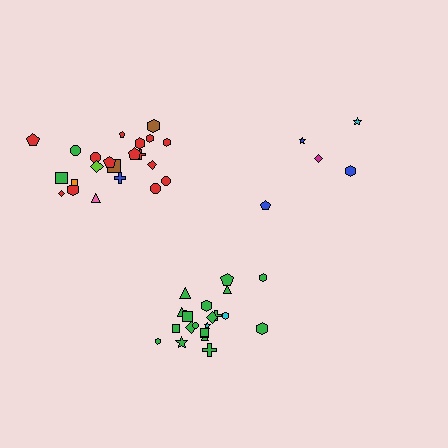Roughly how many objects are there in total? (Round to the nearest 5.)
Roughly 50 objects in total.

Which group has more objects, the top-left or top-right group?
The top-left group.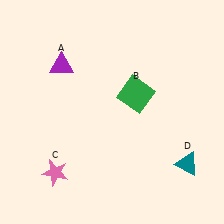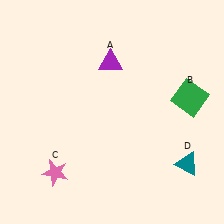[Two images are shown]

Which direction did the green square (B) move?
The green square (B) moved right.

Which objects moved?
The objects that moved are: the purple triangle (A), the green square (B).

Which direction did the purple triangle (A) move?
The purple triangle (A) moved right.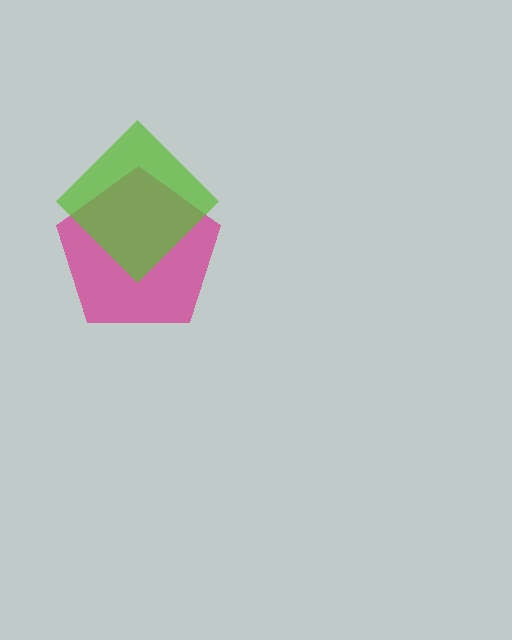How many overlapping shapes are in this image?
There are 2 overlapping shapes in the image.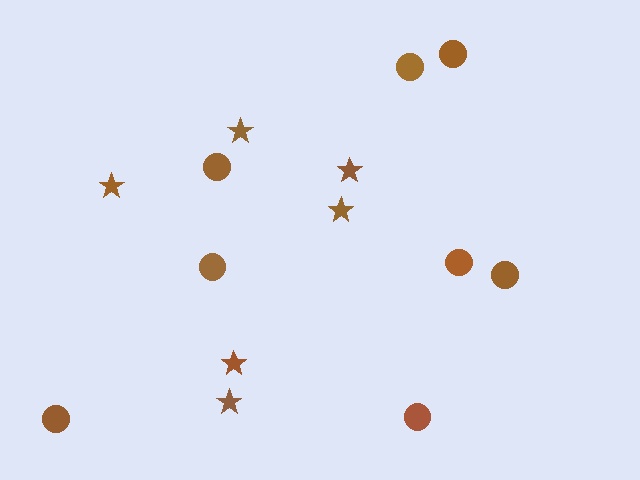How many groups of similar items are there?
There are 2 groups: one group of stars (6) and one group of circles (8).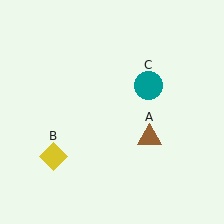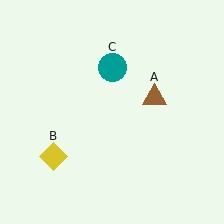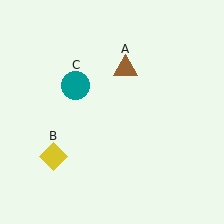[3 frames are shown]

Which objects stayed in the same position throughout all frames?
Yellow diamond (object B) remained stationary.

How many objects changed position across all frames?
2 objects changed position: brown triangle (object A), teal circle (object C).